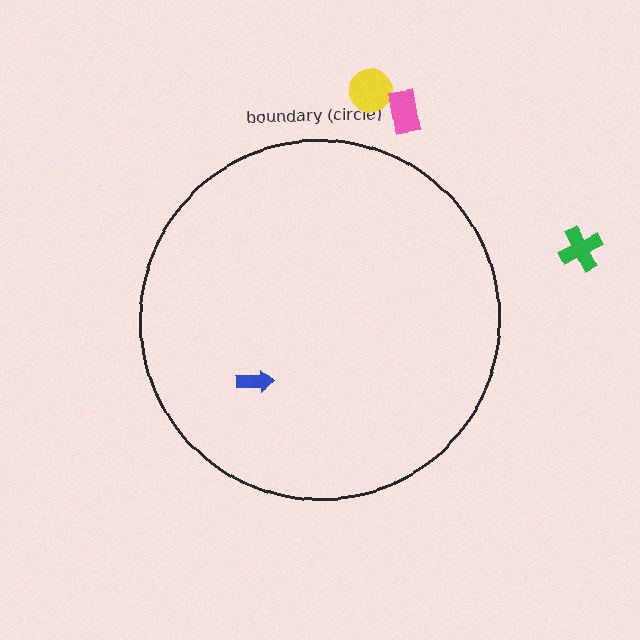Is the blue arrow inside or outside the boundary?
Inside.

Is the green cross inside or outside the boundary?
Outside.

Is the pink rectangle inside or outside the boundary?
Outside.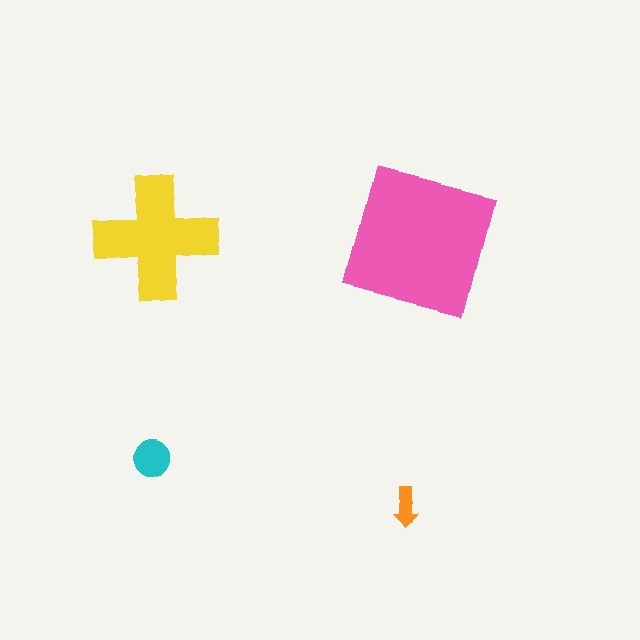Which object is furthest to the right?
The pink square is rightmost.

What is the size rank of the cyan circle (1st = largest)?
3rd.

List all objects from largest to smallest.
The pink square, the yellow cross, the cyan circle, the orange arrow.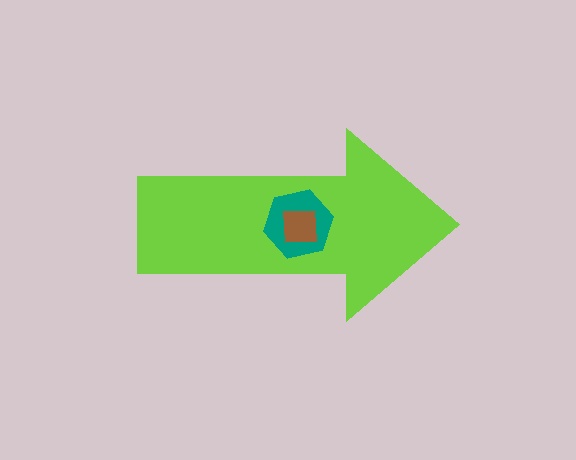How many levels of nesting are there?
3.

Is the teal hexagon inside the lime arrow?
Yes.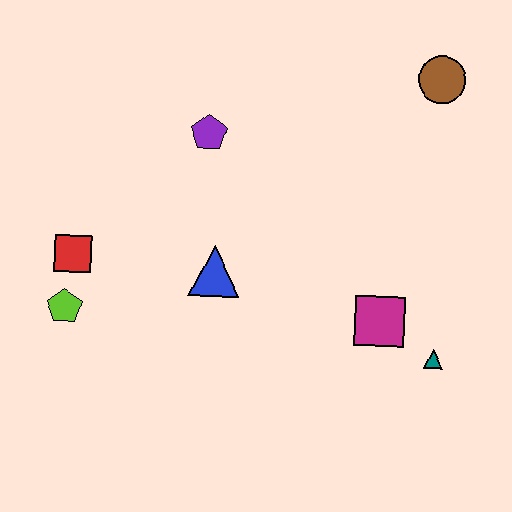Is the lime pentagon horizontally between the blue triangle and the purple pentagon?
No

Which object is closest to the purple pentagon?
The blue triangle is closest to the purple pentagon.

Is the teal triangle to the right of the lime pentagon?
Yes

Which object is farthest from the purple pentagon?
The teal triangle is farthest from the purple pentagon.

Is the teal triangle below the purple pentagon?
Yes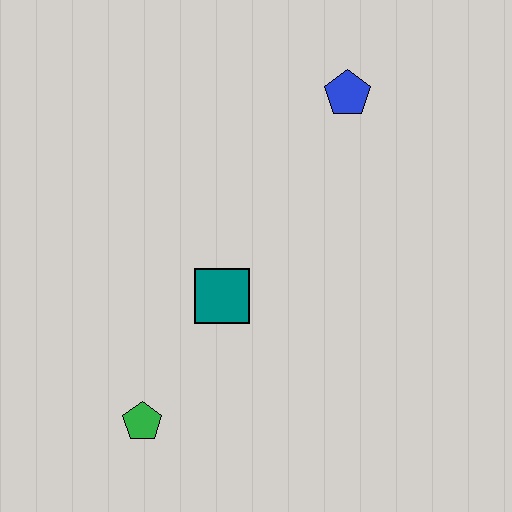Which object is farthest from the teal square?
The blue pentagon is farthest from the teal square.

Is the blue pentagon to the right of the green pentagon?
Yes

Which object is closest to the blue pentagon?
The teal square is closest to the blue pentagon.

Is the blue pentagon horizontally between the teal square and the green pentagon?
No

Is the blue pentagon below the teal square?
No